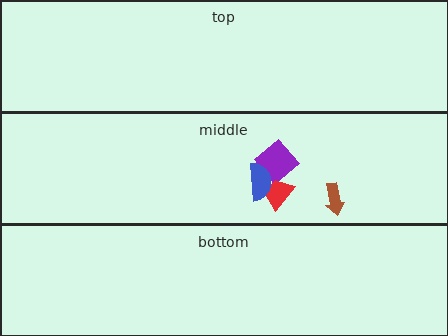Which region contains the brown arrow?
The middle region.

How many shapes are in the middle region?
4.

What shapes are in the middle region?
The purple diamond, the red trapezoid, the brown arrow, the blue semicircle.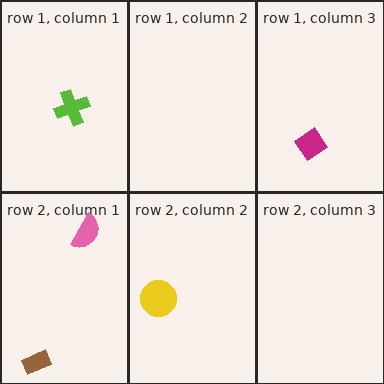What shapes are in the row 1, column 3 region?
The magenta diamond.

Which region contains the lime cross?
The row 1, column 1 region.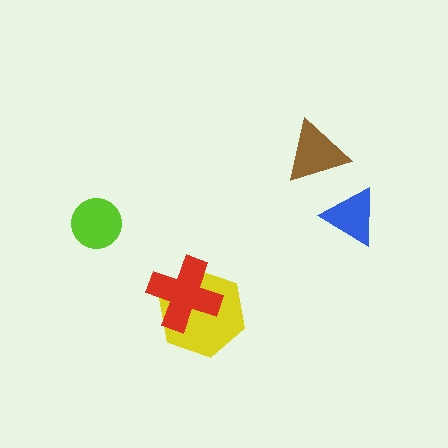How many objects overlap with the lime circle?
0 objects overlap with the lime circle.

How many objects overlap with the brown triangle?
0 objects overlap with the brown triangle.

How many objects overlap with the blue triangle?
0 objects overlap with the blue triangle.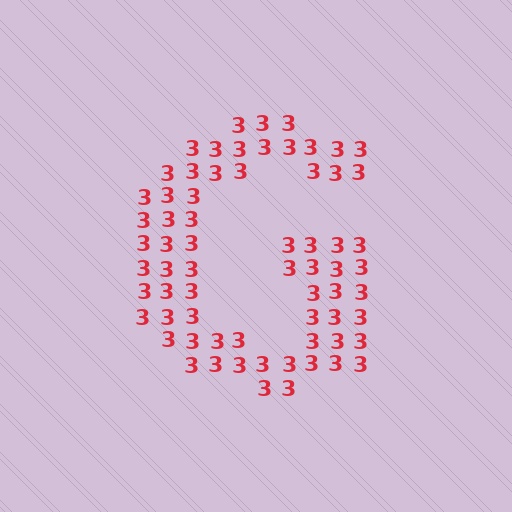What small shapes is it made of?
It is made of small digit 3's.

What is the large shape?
The large shape is the letter G.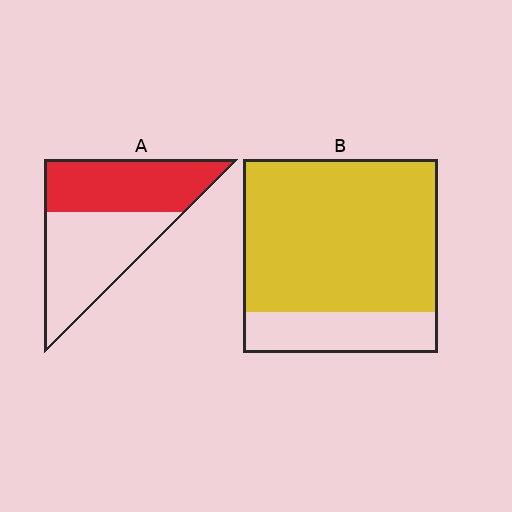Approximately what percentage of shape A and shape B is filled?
A is approximately 45% and B is approximately 80%.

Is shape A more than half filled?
Roughly half.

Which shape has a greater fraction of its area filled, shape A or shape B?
Shape B.